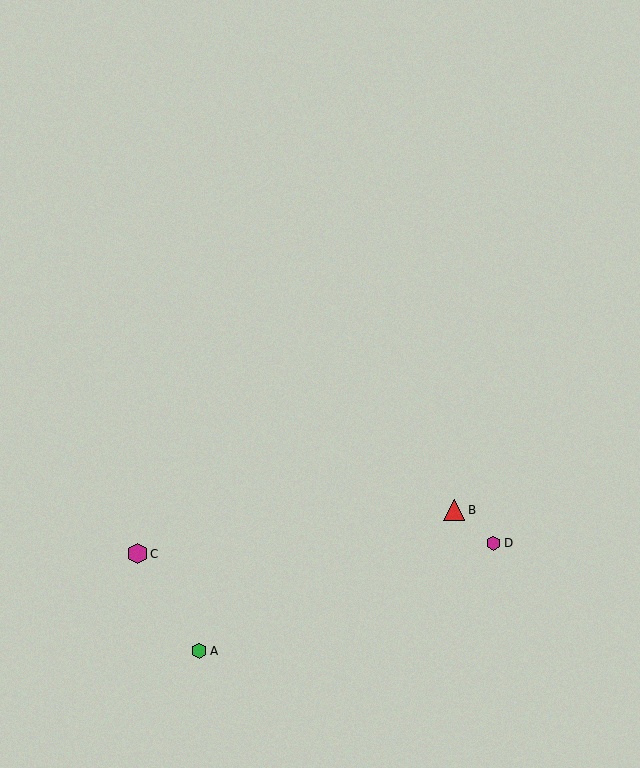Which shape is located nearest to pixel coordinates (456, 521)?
The red triangle (labeled B) at (454, 510) is nearest to that location.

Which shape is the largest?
The red triangle (labeled B) is the largest.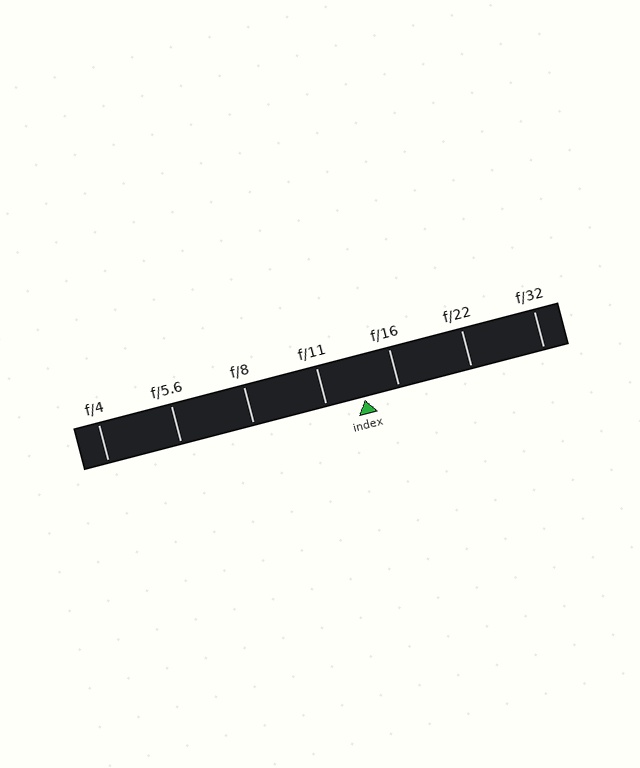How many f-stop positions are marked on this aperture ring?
There are 7 f-stop positions marked.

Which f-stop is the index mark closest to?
The index mark is closest to f/16.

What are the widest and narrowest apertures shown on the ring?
The widest aperture shown is f/4 and the narrowest is f/32.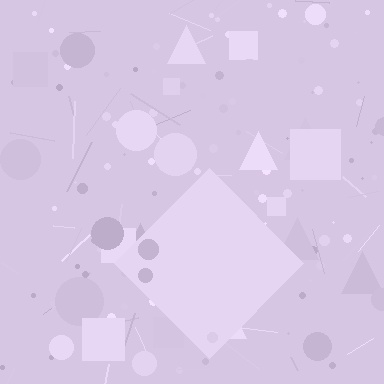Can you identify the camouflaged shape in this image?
The camouflaged shape is a diamond.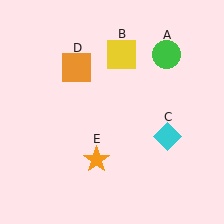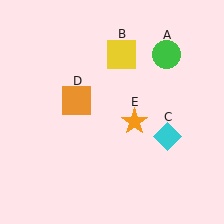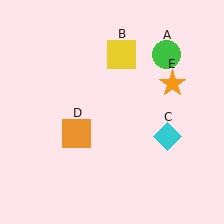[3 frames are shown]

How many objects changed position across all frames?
2 objects changed position: orange square (object D), orange star (object E).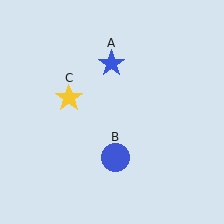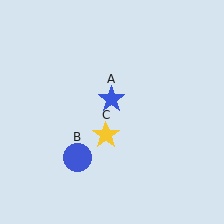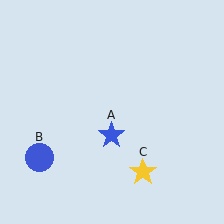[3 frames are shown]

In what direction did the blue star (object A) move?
The blue star (object A) moved down.